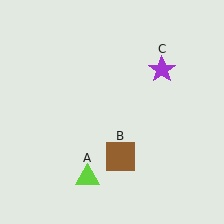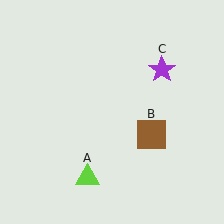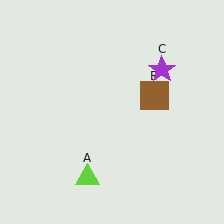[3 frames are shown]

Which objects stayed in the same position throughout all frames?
Lime triangle (object A) and purple star (object C) remained stationary.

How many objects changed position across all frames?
1 object changed position: brown square (object B).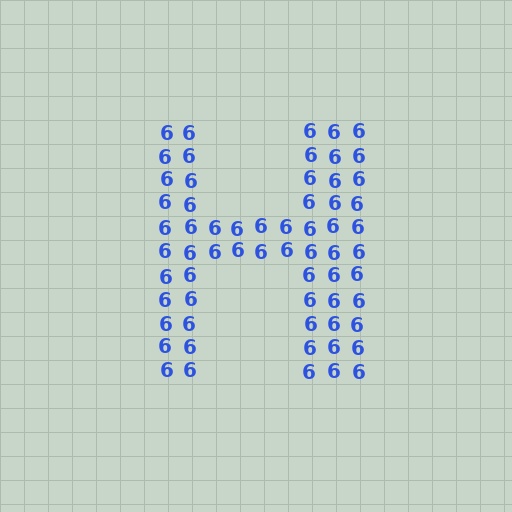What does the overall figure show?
The overall figure shows the letter H.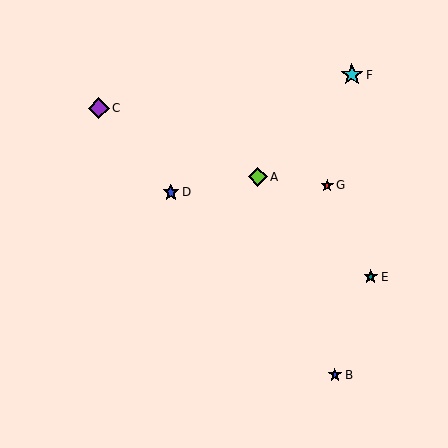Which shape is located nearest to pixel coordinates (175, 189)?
The blue star (labeled D) at (171, 192) is nearest to that location.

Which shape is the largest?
The cyan star (labeled F) is the largest.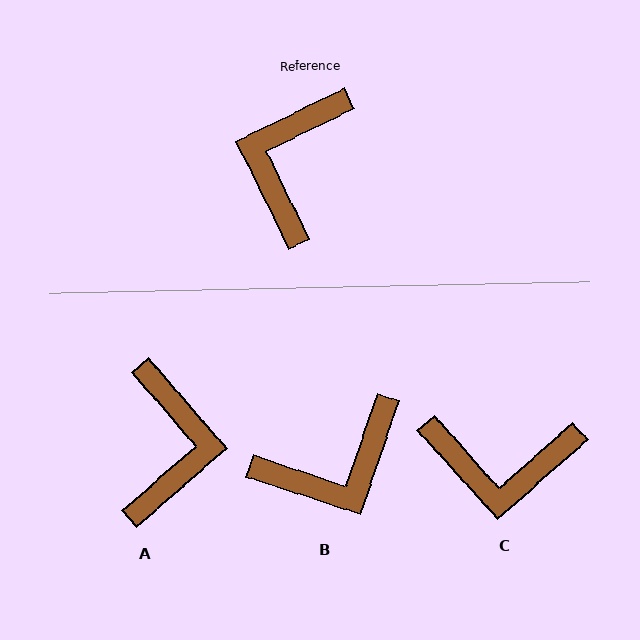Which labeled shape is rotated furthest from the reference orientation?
A, about 165 degrees away.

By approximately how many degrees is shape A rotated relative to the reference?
Approximately 165 degrees clockwise.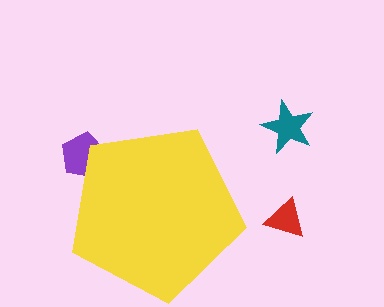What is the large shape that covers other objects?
A yellow pentagon.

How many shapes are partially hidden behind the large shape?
1 shape is partially hidden.